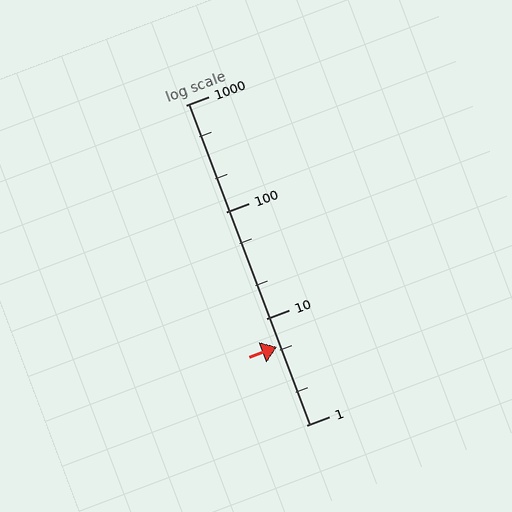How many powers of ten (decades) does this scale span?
The scale spans 3 decades, from 1 to 1000.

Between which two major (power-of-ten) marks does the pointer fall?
The pointer is between 1 and 10.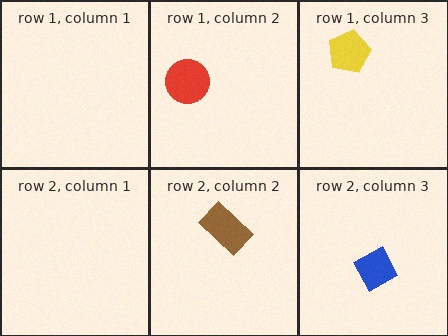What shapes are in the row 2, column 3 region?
The blue diamond.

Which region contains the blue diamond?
The row 2, column 3 region.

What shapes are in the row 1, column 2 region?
The red circle.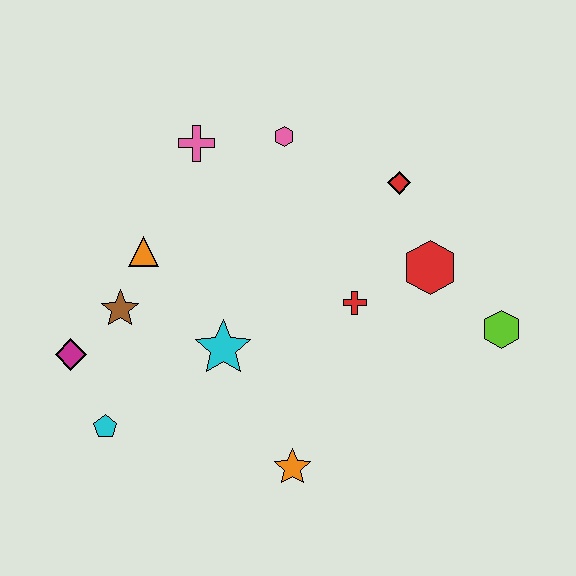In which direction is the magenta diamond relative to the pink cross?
The magenta diamond is below the pink cross.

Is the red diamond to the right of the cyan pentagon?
Yes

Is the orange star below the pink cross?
Yes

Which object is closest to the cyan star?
The brown star is closest to the cyan star.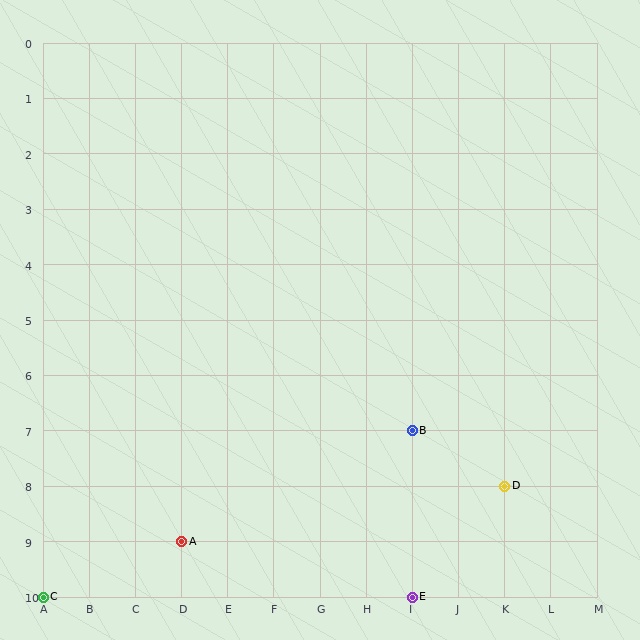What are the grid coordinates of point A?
Point A is at grid coordinates (D, 9).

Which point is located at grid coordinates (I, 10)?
Point E is at (I, 10).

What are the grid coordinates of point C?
Point C is at grid coordinates (A, 10).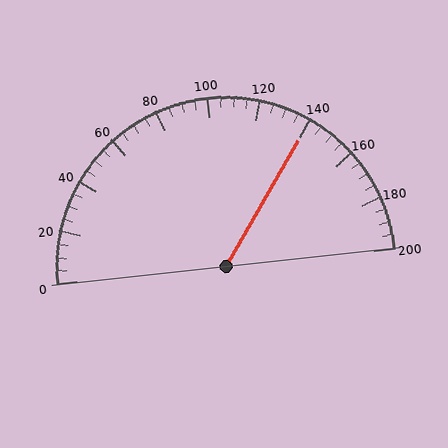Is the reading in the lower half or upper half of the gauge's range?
The reading is in the upper half of the range (0 to 200).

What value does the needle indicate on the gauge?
The needle indicates approximately 140.